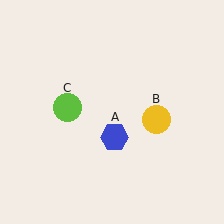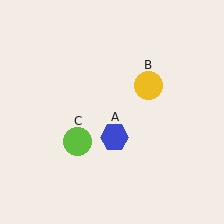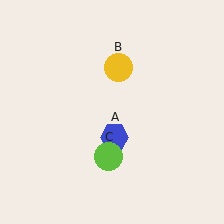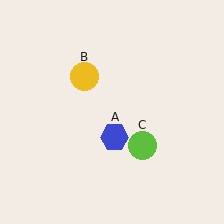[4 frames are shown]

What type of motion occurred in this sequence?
The yellow circle (object B), lime circle (object C) rotated counterclockwise around the center of the scene.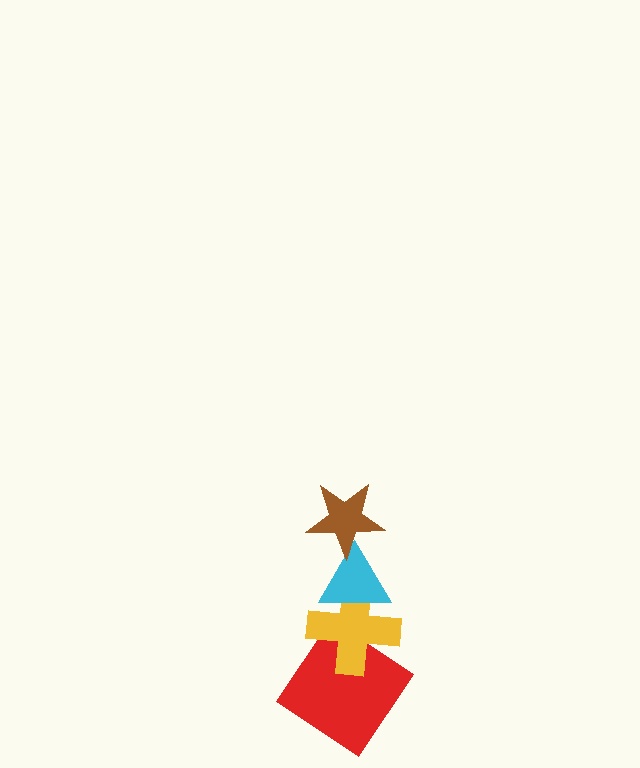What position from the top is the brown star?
The brown star is 1st from the top.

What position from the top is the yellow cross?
The yellow cross is 3rd from the top.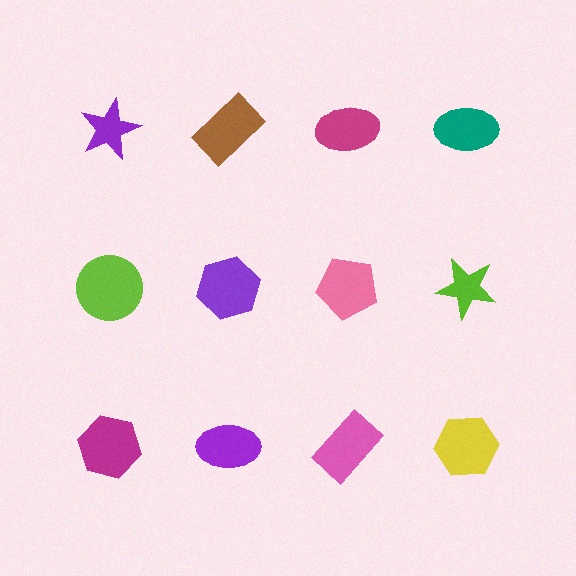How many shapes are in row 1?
4 shapes.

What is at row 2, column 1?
A lime circle.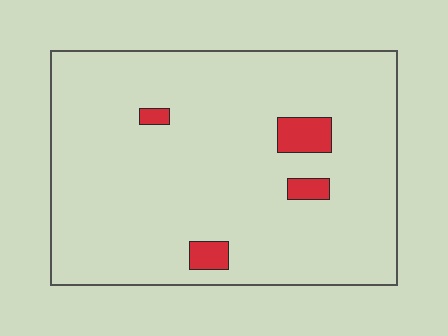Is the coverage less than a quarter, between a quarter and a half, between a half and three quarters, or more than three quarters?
Less than a quarter.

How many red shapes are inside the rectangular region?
4.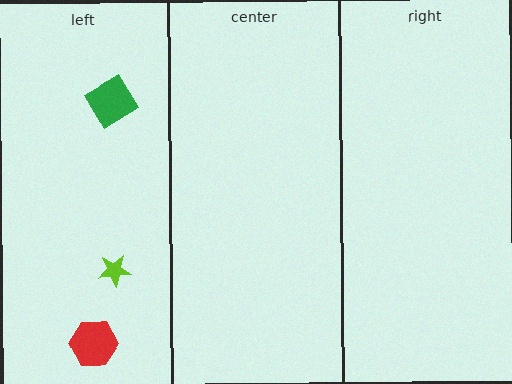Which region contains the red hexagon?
The left region.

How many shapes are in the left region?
3.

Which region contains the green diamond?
The left region.